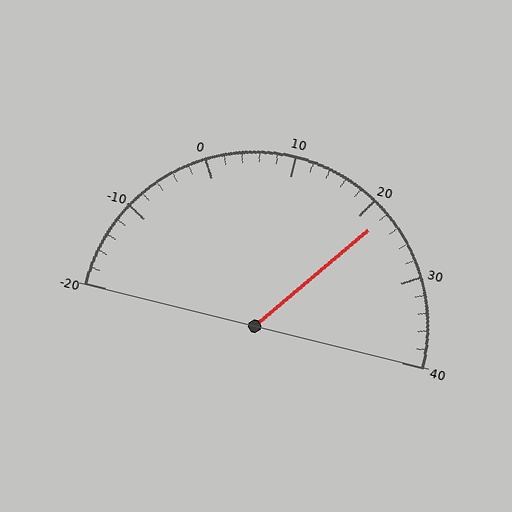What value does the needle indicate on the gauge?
The needle indicates approximately 22.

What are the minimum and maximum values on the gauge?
The gauge ranges from -20 to 40.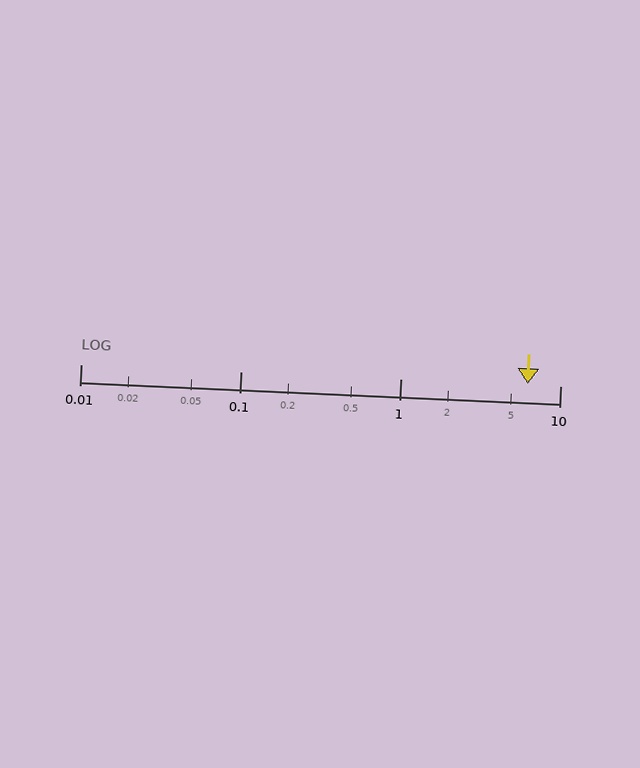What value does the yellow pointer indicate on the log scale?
The pointer indicates approximately 6.3.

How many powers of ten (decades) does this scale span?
The scale spans 3 decades, from 0.01 to 10.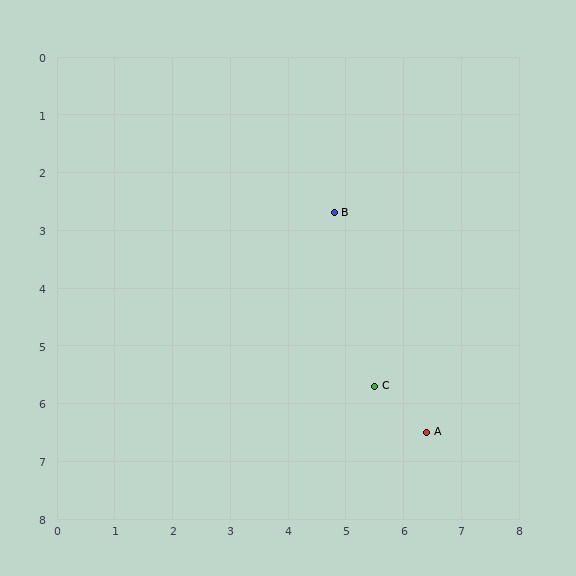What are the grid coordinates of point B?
Point B is at approximately (4.8, 2.7).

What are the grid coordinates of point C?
Point C is at approximately (5.5, 5.7).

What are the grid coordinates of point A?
Point A is at approximately (6.4, 6.5).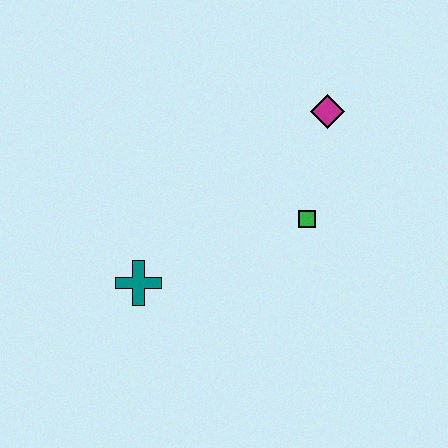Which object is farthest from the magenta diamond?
The teal cross is farthest from the magenta diamond.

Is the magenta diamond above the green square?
Yes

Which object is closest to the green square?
The magenta diamond is closest to the green square.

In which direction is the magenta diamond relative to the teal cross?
The magenta diamond is to the right of the teal cross.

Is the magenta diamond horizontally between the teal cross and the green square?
No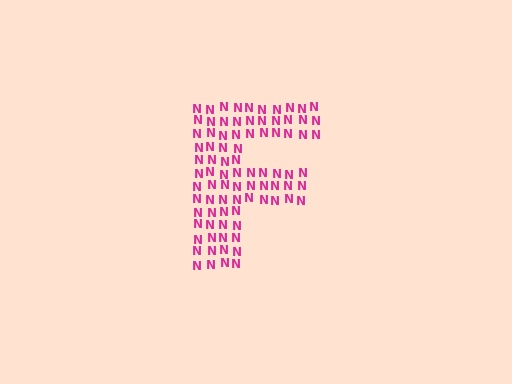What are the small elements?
The small elements are letter N's.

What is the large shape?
The large shape is the letter F.